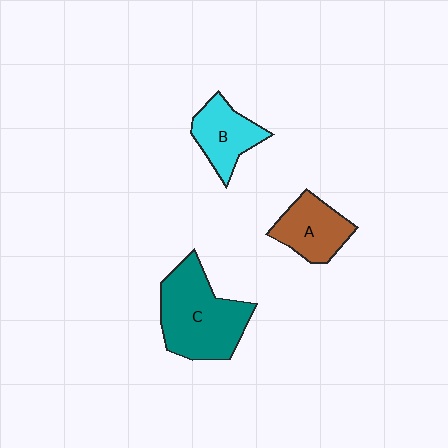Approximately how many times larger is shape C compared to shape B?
Approximately 1.8 times.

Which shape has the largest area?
Shape C (teal).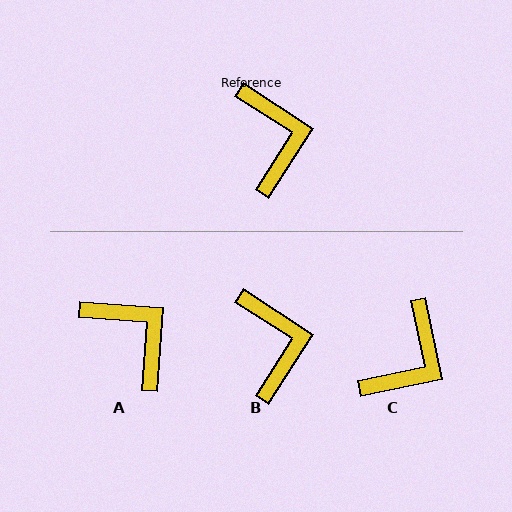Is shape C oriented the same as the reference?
No, it is off by about 45 degrees.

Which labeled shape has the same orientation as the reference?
B.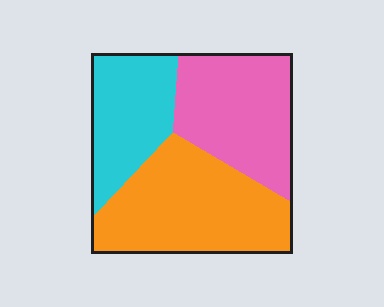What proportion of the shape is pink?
Pink covers around 35% of the shape.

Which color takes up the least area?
Cyan, at roughly 25%.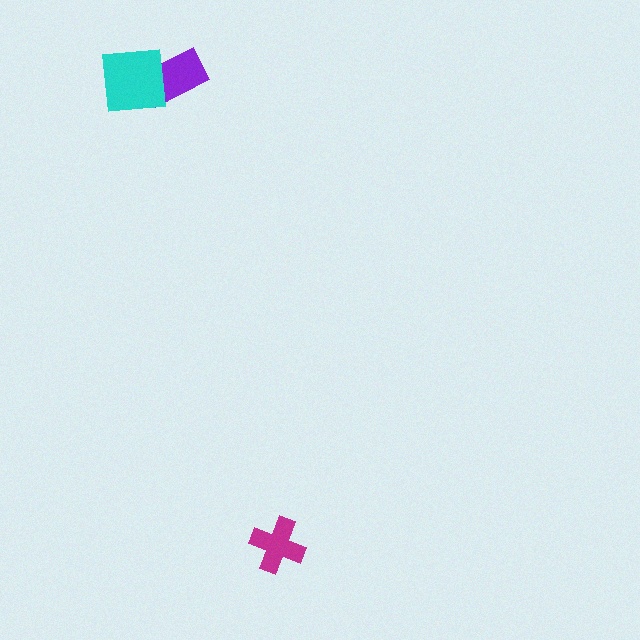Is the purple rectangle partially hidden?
Yes, it is partially covered by another shape.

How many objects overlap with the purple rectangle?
1 object overlaps with the purple rectangle.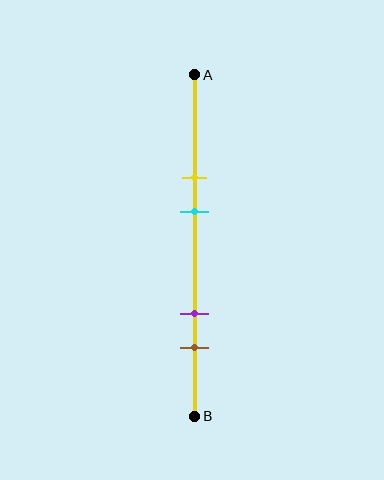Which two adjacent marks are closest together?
The yellow and cyan marks are the closest adjacent pair.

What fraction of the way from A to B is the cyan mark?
The cyan mark is approximately 40% (0.4) of the way from A to B.